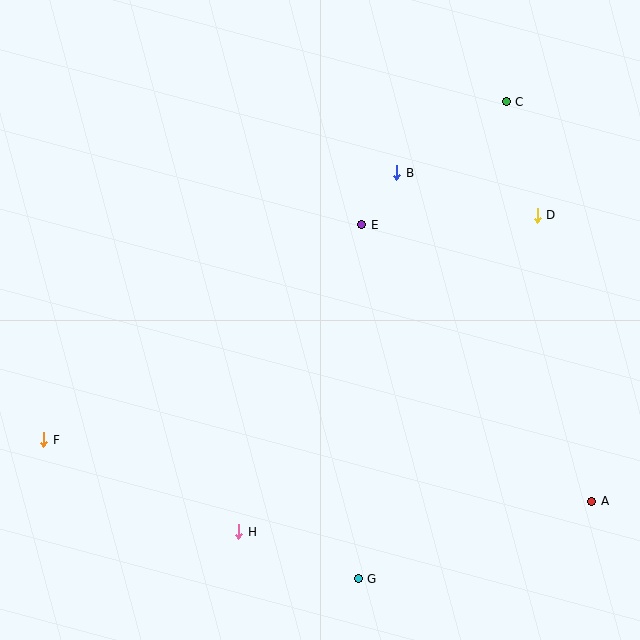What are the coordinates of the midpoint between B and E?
The midpoint between B and E is at (379, 199).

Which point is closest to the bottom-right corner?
Point A is closest to the bottom-right corner.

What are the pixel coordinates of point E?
Point E is at (362, 225).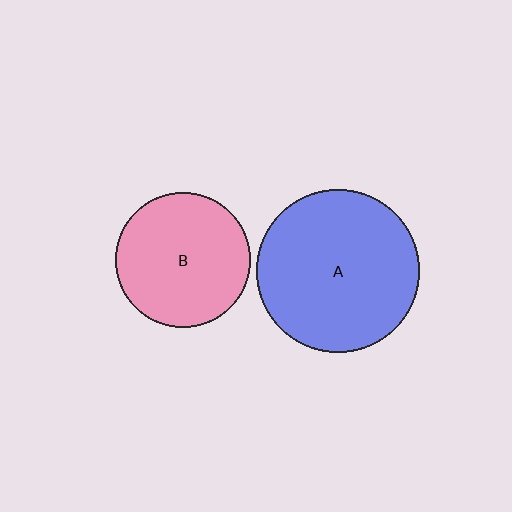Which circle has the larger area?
Circle A (blue).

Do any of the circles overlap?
No, none of the circles overlap.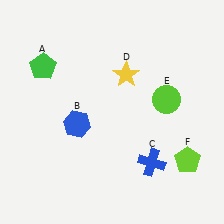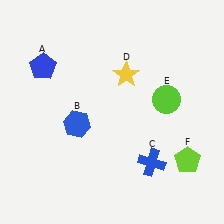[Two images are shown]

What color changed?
The pentagon (A) changed from green in Image 1 to blue in Image 2.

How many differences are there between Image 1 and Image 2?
There is 1 difference between the two images.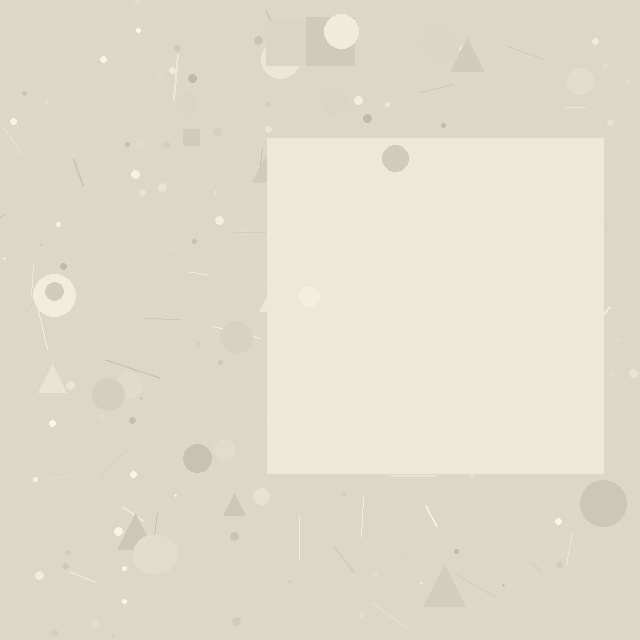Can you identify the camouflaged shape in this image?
The camouflaged shape is a square.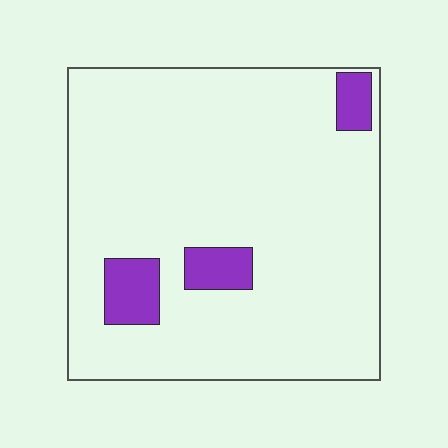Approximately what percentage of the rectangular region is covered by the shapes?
Approximately 10%.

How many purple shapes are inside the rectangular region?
3.